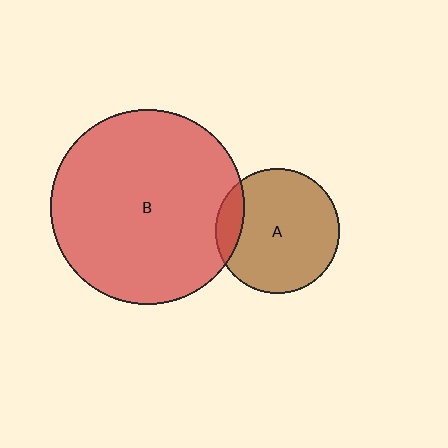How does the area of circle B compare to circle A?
Approximately 2.4 times.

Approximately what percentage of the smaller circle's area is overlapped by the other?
Approximately 15%.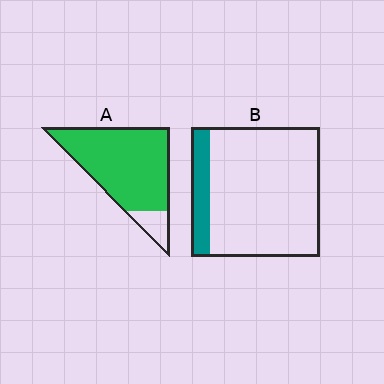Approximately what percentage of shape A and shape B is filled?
A is approximately 85% and B is approximately 15%.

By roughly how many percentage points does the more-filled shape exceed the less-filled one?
By roughly 70 percentage points (A over B).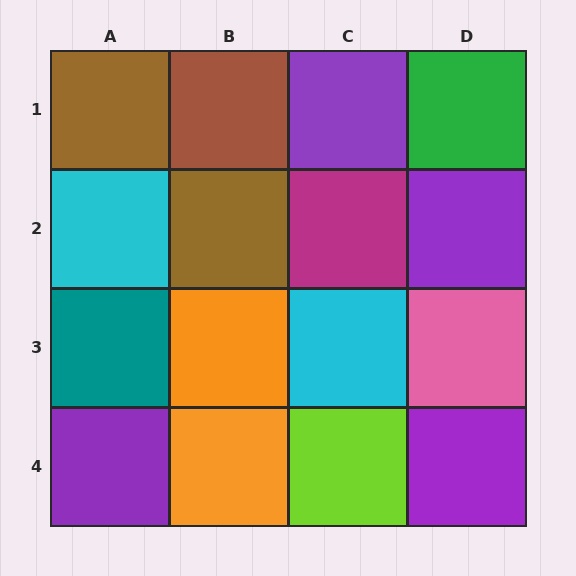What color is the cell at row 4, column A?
Purple.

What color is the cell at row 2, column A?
Cyan.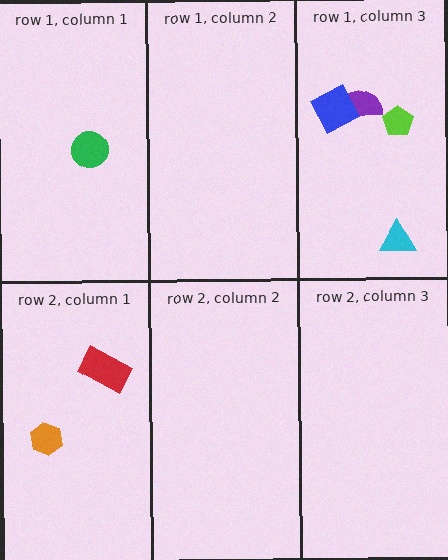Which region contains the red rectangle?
The row 2, column 1 region.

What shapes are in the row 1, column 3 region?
The cyan triangle, the lime pentagon, the purple semicircle, the blue square.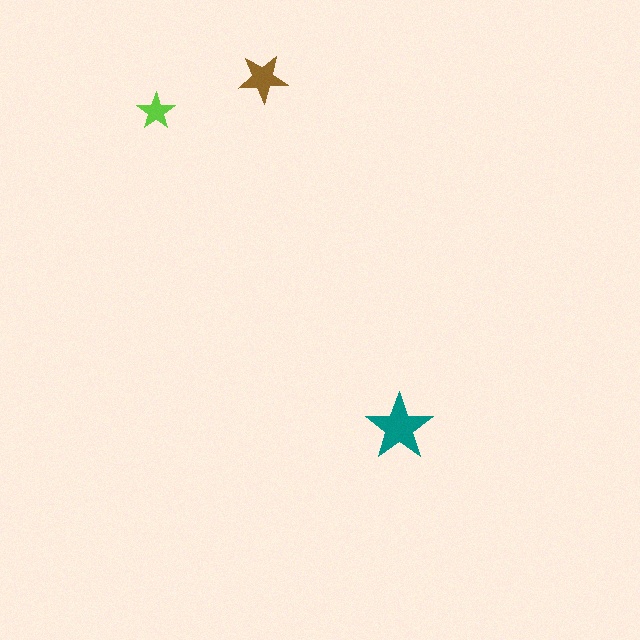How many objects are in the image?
There are 3 objects in the image.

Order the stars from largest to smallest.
the teal one, the brown one, the lime one.